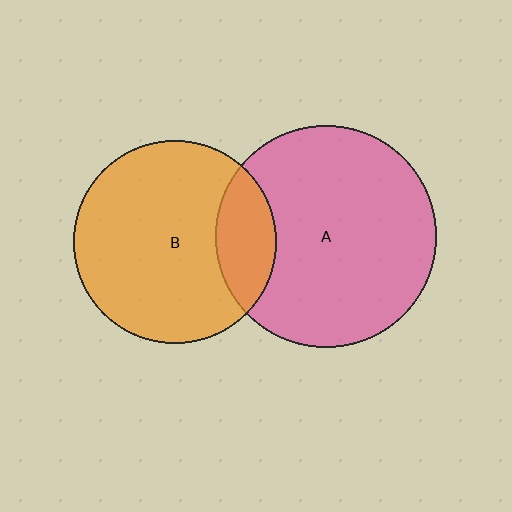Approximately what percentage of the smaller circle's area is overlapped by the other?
Approximately 20%.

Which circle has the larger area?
Circle A (pink).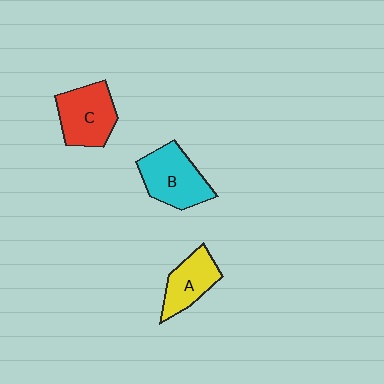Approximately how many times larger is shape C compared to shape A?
Approximately 1.3 times.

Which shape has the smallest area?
Shape A (yellow).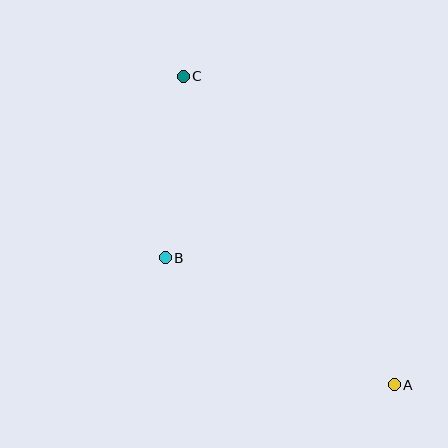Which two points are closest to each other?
Points B and C are closest to each other.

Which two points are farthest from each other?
Points A and C are farthest from each other.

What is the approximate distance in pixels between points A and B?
The distance between A and B is approximately 262 pixels.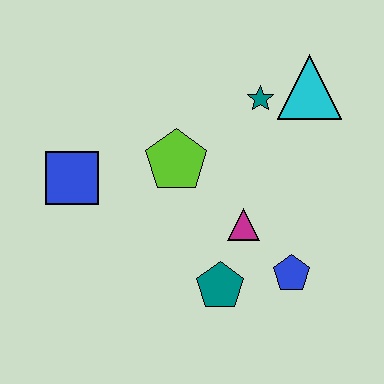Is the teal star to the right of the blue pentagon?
No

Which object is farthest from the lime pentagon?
The blue pentagon is farthest from the lime pentagon.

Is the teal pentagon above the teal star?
No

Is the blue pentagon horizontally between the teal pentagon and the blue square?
No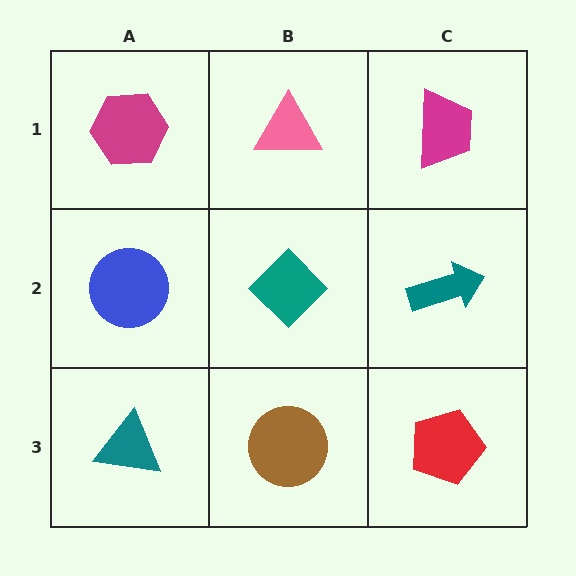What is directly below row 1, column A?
A blue circle.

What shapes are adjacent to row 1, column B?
A teal diamond (row 2, column B), a magenta hexagon (row 1, column A), a magenta trapezoid (row 1, column C).